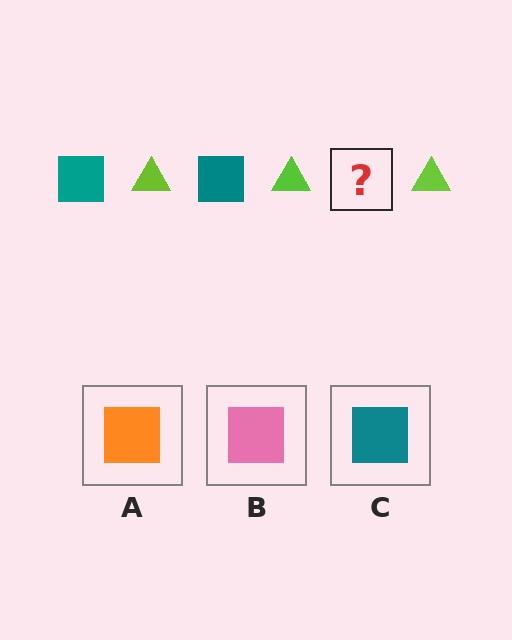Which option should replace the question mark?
Option C.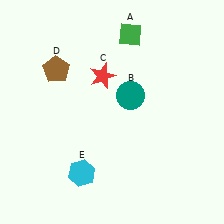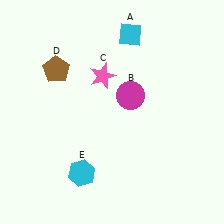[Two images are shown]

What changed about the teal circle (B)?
In Image 1, B is teal. In Image 2, it changed to magenta.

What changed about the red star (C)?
In Image 1, C is red. In Image 2, it changed to pink.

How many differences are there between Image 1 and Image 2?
There are 3 differences between the two images.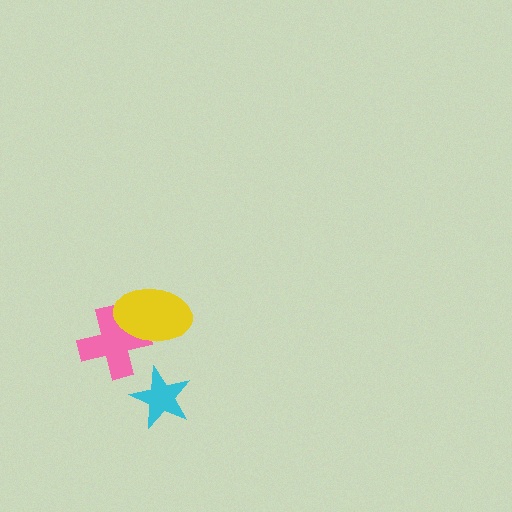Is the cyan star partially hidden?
No, no other shape covers it.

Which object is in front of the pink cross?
The yellow ellipse is in front of the pink cross.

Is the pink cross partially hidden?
Yes, it is partially covered by another shape.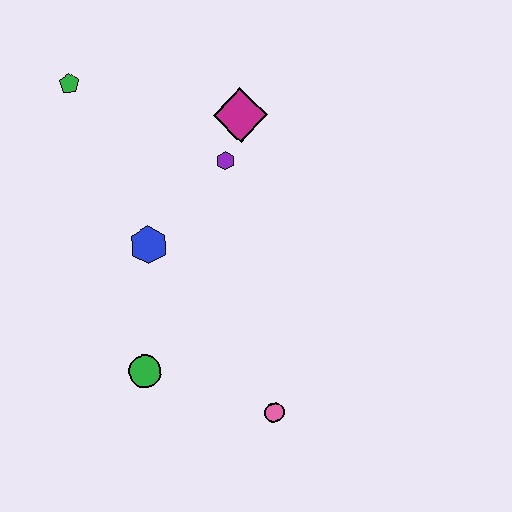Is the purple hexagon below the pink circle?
No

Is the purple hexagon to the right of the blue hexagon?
Yes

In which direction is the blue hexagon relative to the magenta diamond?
The blue hexagon is below the magenta diamond.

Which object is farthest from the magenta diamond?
The pink circle is farthest from the magenta diamond.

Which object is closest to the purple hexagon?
The magenta diamond is closest to the purple hexagon.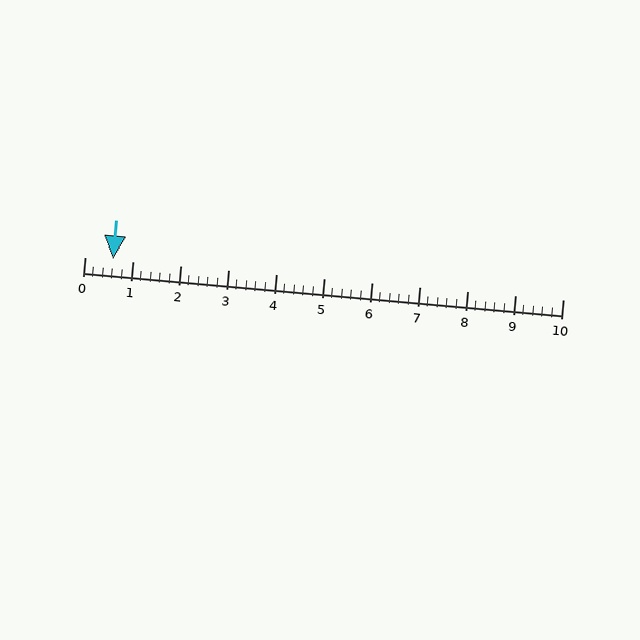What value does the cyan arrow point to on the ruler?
The cyan arrow points to approximately 0.6.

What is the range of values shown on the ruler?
The ruler shows values from 0 to 10.